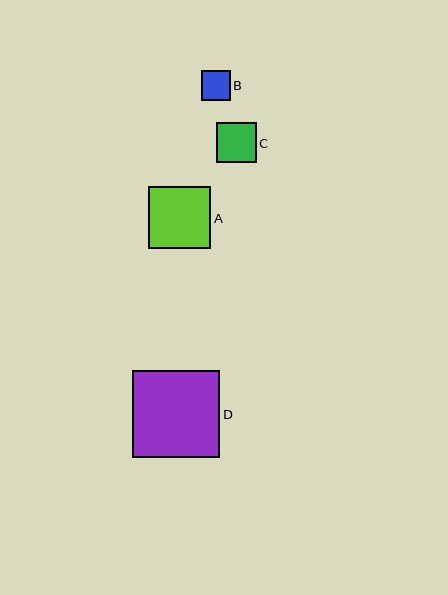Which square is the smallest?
Square B is the smallest with a size of approximately 29 pixels.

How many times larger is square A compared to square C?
Square A is approximately 1.6 times the size of square C.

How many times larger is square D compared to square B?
Square D is approximately 3.0 times the size of square B.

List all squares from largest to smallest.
From largest to smallest: D, A, C, B.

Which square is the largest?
Square D is the largest with a size of approximately 87 pixels.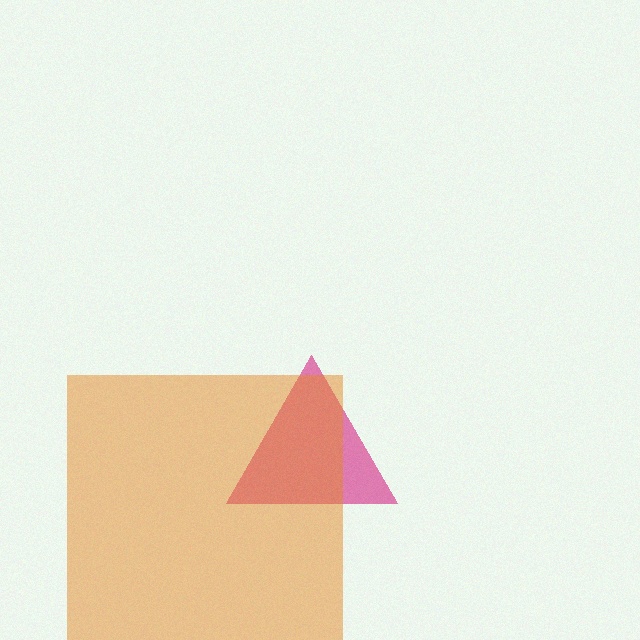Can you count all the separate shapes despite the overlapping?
Yes, there are 2 separate shapes.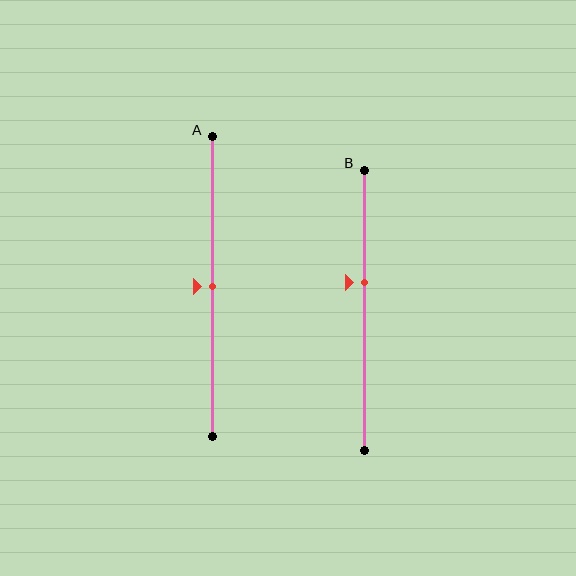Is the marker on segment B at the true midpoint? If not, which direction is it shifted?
No, the marker on segment B is shifted upward by about 10% of the segment length.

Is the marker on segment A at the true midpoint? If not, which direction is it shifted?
Yes, the marker on segment A is at the true midpoint.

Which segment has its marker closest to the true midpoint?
Segment A has its marker closest to the true midpoint.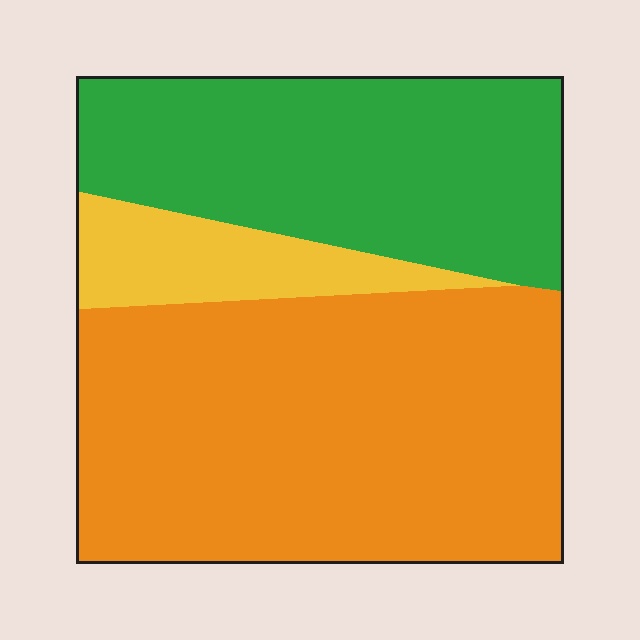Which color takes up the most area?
Orange, at roughly 55%.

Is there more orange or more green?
Orange.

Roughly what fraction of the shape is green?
Green takes up about one third (1/3) of the shape.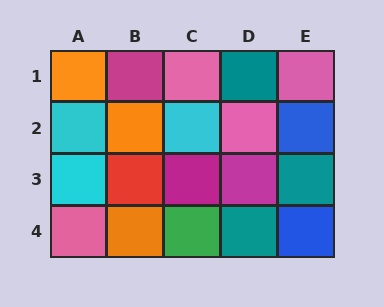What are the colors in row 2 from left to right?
Cyan, orange, cyan, pink, blue.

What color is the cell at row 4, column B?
Orange.